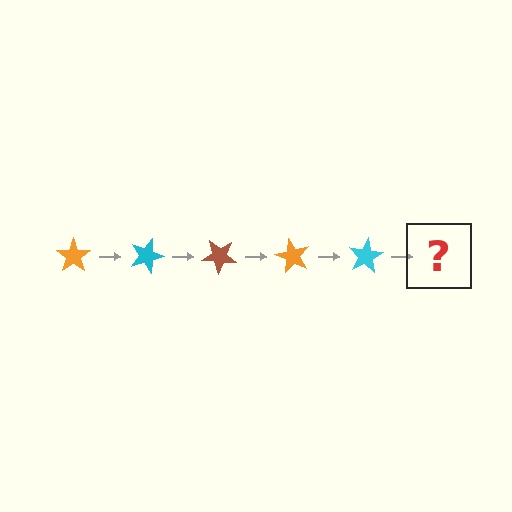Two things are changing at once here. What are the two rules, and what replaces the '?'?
The two rules are that it rotates 20 degrees each step and the color cycles through orange, cyan, and brown. The '?' should be a brown star, rotated 100 degrees from the start.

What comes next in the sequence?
The next element should be a brown star, rotated 100 degrees from the start.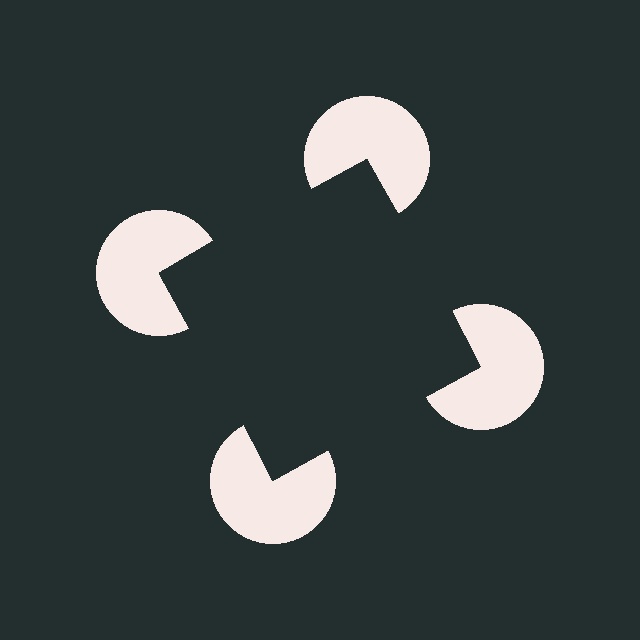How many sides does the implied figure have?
4 sides.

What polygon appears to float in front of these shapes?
An illusory square — its edges are inferred from the aligned wedge cuts in the pac-man discs, not physically drawn.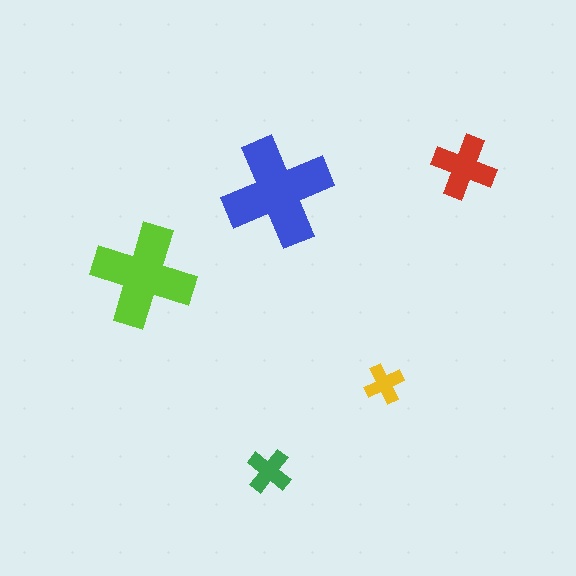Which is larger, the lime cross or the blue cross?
The blue one.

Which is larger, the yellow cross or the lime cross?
The lime one.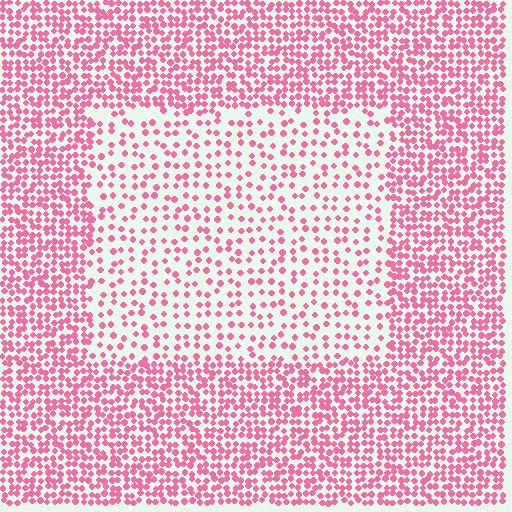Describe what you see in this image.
The image contains small pink elements arranged at two different densities. A rectangle-shaped region is visible where the elements are less densely packed than the surrounding area.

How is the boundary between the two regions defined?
The boundary is defined by a change in element density (approximately 2.2x ratio). All elements are the same color, size, and shape.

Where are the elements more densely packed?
The elements are more densely packed outside the rectangle boundary.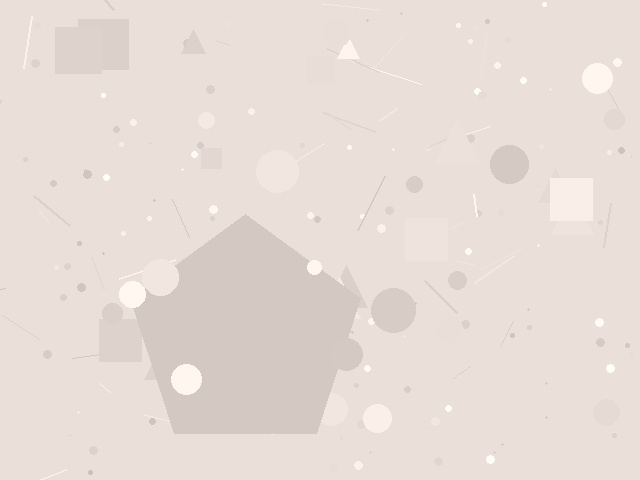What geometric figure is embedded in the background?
A pentagon is embedded in the background.